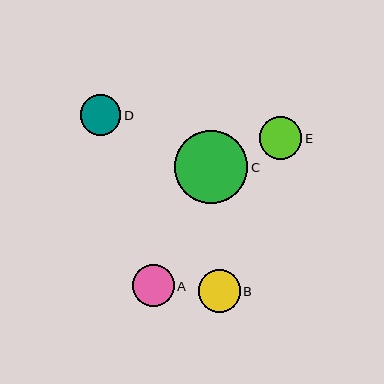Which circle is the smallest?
Circle D is the smallest with a size of approximately 40 pixels.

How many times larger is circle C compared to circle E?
Circle C is approximately 1.7 times the size of circle E.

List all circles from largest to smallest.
From largest to smallest: C, E, B, A, D.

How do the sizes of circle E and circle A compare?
Circle E and circle A are approximately the same size.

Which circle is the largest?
Circle C is the largest with a size of approximately 73 pixels.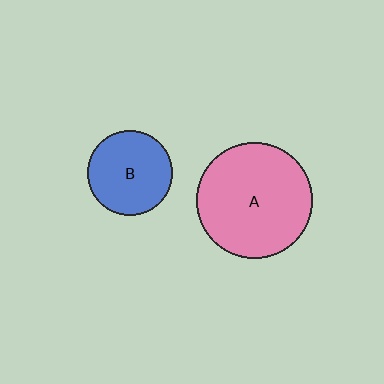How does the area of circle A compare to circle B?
Approximately 1.8 times.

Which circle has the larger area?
Circle A (pink).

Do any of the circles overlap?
No, none of the circles overlap.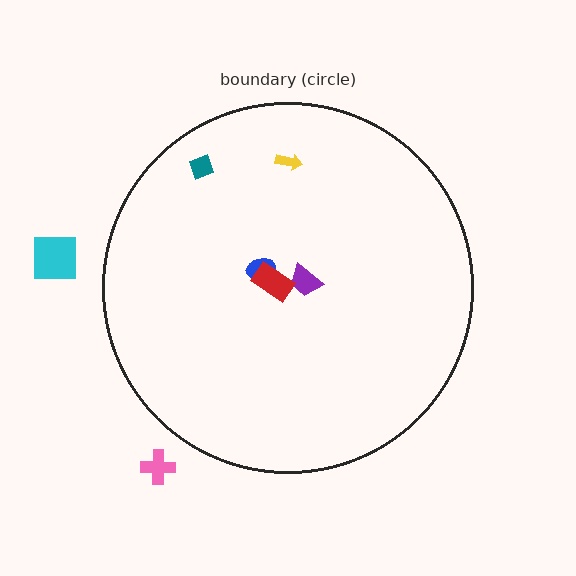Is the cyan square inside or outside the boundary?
Outside.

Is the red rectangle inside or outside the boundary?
Inside.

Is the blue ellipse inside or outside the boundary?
Inside.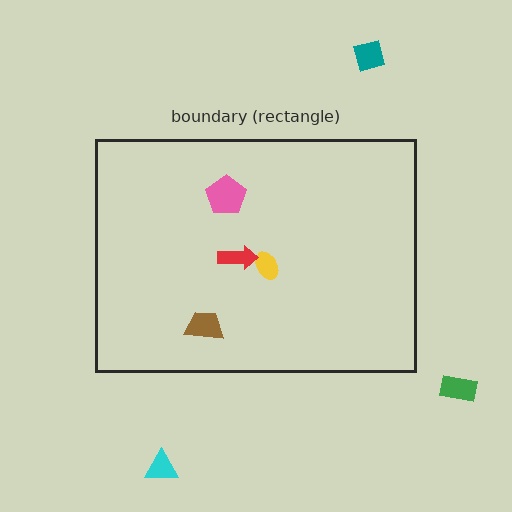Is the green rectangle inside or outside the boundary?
Outside.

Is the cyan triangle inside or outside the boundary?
Outside.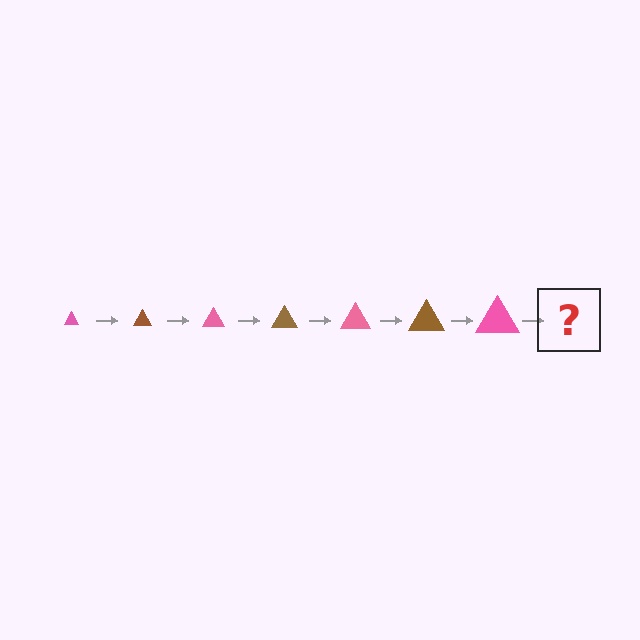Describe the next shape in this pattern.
It should be a brown triangle, larger than the previous one.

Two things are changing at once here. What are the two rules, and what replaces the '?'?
The two rules are that the triangle grows larger each step and the color cycles through pink and brown. The '?' should be a brown triangle, larger than the previous one.